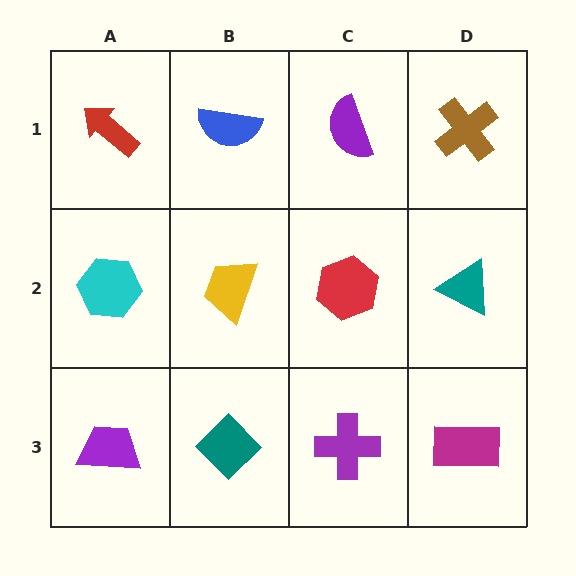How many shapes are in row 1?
4 shapes.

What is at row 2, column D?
A teal triangle.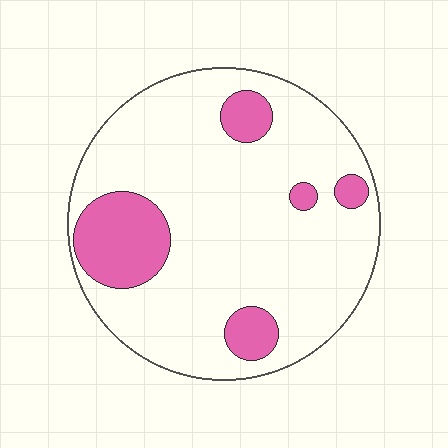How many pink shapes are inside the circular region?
5.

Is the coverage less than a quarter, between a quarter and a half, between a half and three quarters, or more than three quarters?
Less than a quarter.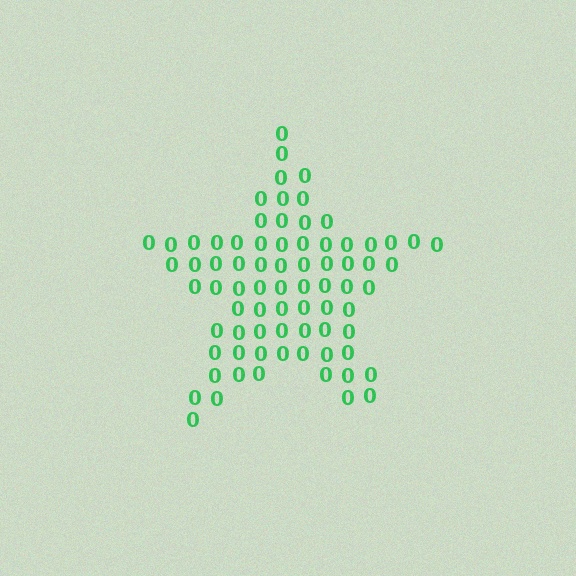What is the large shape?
The large shape is a star.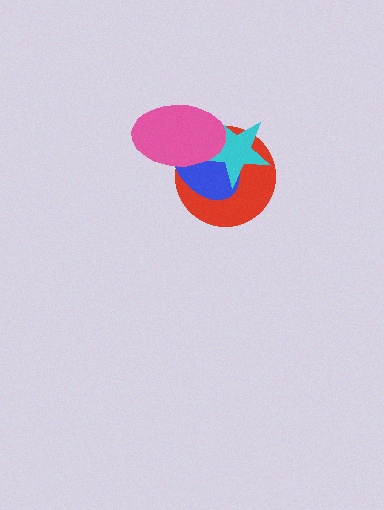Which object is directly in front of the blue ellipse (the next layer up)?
The cyan star is directly in front of the blue ellipse.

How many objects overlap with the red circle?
3 objects overlap with the red circle.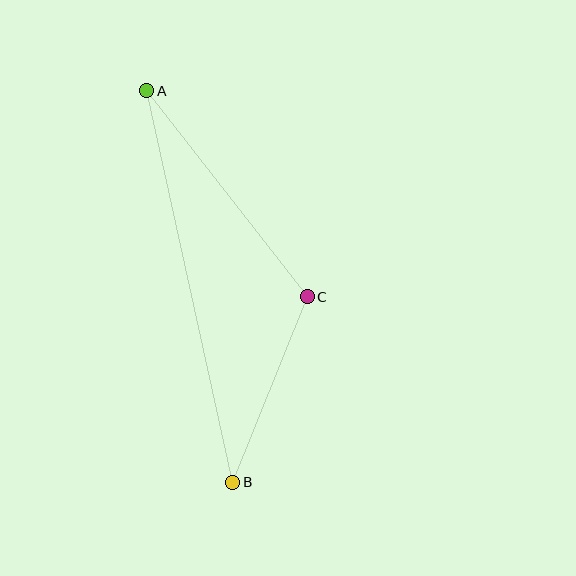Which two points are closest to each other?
Points B and C are closest to each other.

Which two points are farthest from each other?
Points A and B are farthest from each other.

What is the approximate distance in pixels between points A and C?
The distance between A and C is approximately 261 pixels.